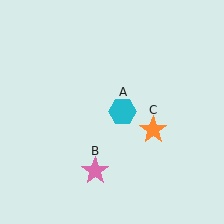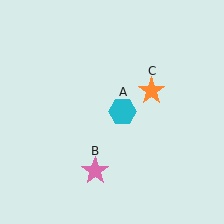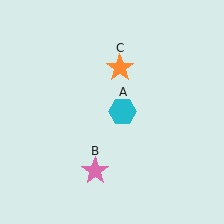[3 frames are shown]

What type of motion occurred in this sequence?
The orange star (object C) rotated counterclockwise around the center of the scene.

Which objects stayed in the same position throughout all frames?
Cyan hexagon (object A) and pink star (object B) remained stationary.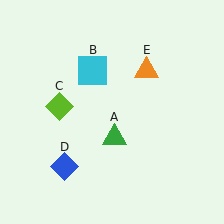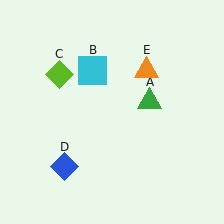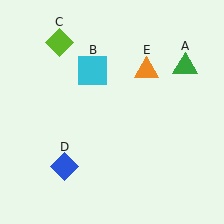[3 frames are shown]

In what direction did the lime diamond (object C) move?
The lime diamond (object C) moved up.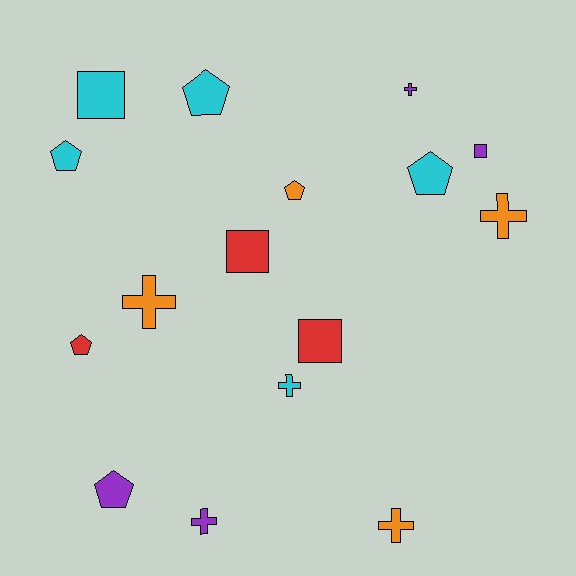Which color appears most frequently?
Cyan, with 5 objects.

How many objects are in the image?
There are 16 objects.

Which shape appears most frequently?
Cross, with 6 objects.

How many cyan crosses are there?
There is 1 cyan cross.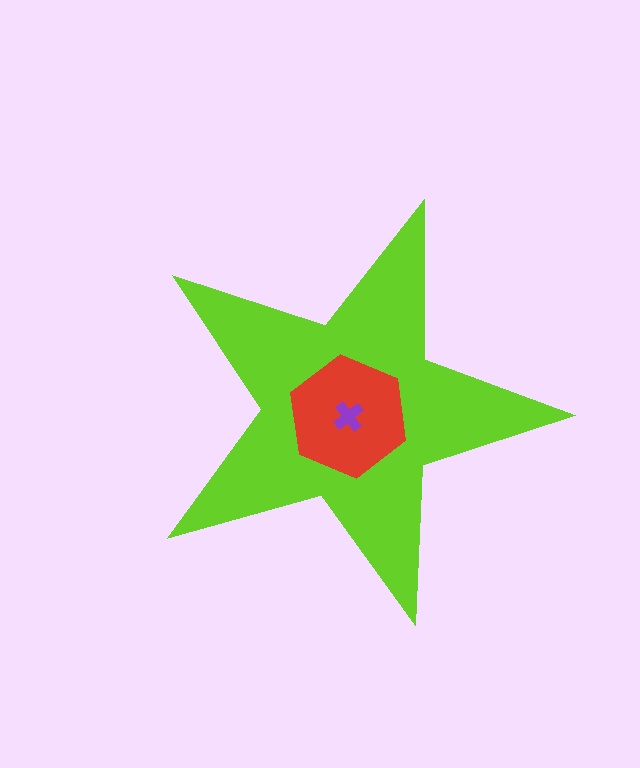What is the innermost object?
The purple cross.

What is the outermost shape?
The lime star.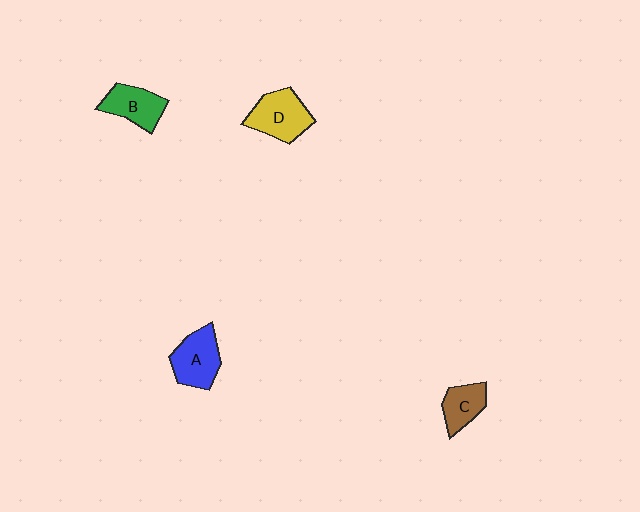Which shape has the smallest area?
Shape C (brown).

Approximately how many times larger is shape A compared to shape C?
Approximately 1.4 times.